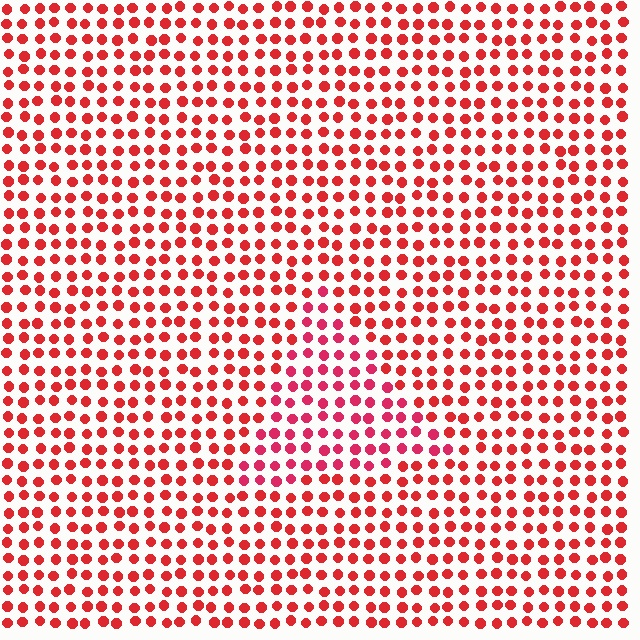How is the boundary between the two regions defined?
The boundary is defined purely by a slight shift in hue (about 18 degrees). Spacing, size, and orientation are identical on both sides.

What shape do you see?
I see a triangle.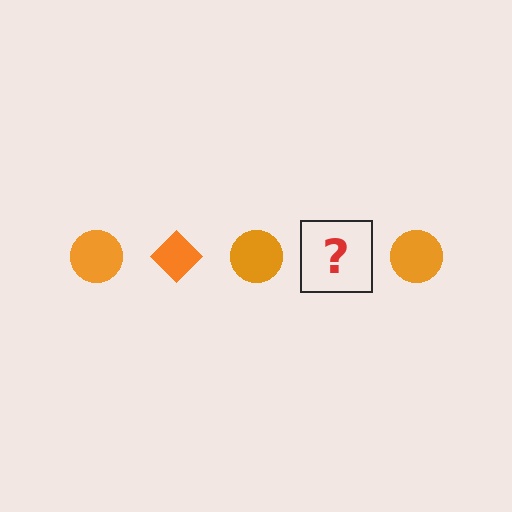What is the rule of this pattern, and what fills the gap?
The rule is that the pattern cycles through circle, diamond shapes in orange. The gap should be filled with an orange diamond.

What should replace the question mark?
The question mark should be replaced with an orange diamond.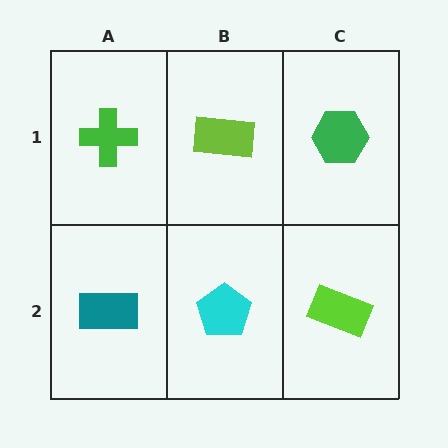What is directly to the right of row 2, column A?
A cyan pentagon.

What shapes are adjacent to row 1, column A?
A teal rectangle (row 2, column A), a lime rectangle (row 1, column B).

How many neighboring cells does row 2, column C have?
2.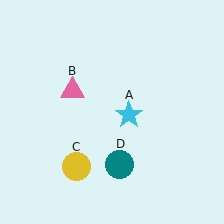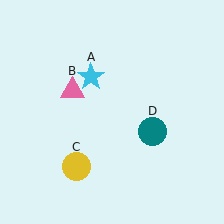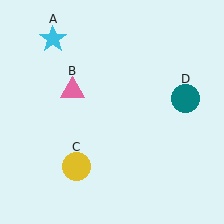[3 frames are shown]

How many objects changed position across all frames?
2 objects changed position: cyan star (object A), teal circle (object D).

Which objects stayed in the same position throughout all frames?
Pink triangle (object B) and yellow circle (object C) remained stationary.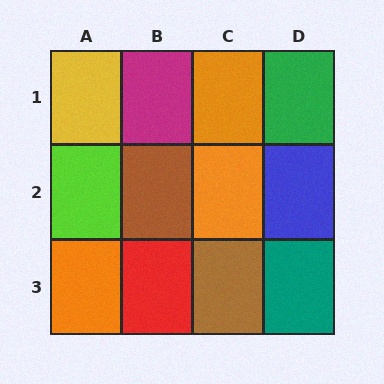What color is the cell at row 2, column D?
Blue.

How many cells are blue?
1 cell is blue.